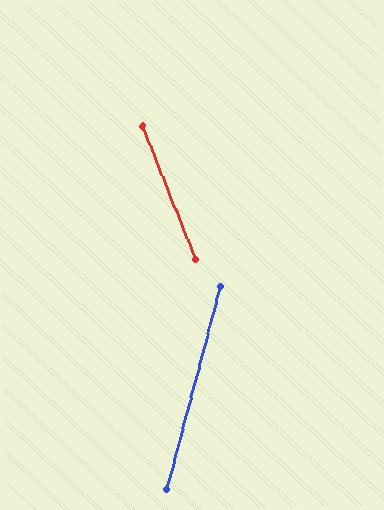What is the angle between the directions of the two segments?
Approximately 36 degrees.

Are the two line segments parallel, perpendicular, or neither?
Neither parallel nor perpendicular — they differ by about 36°.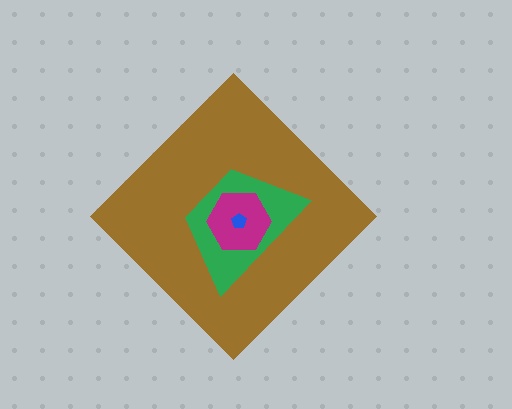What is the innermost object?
The blue pentagon.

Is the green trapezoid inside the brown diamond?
Yes.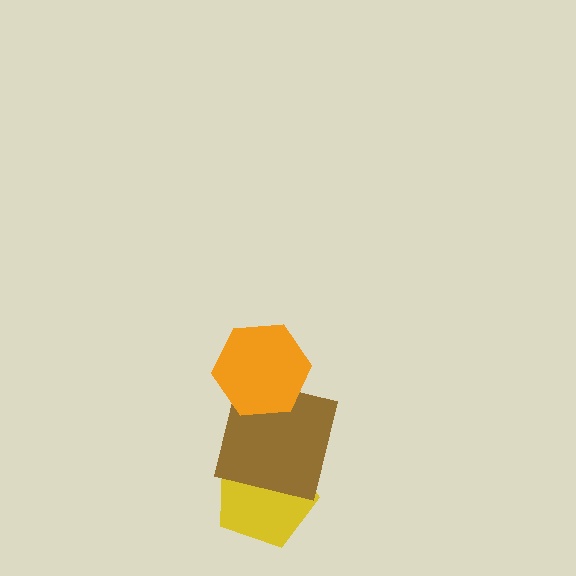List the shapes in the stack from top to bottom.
From top to bottom: the orange hexagon, the brown square, the yellow pentagon.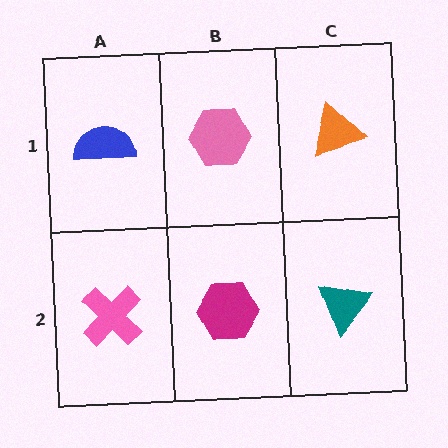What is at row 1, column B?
A pink hexagon.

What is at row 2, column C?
A teal triangle.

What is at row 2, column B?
A magenta hexagon.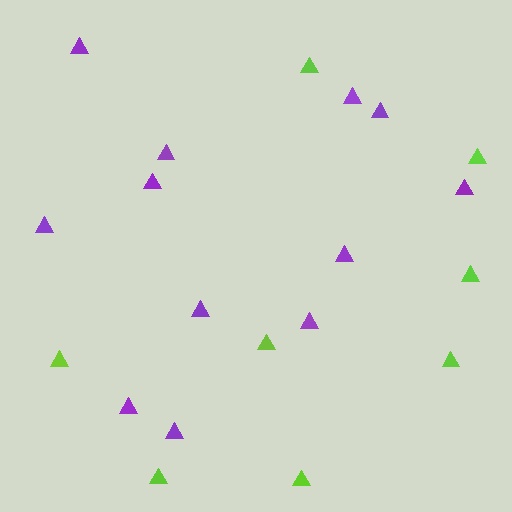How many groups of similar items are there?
There are 2 groups: one group of purple triangles (12) and one group of lime triangles (8).